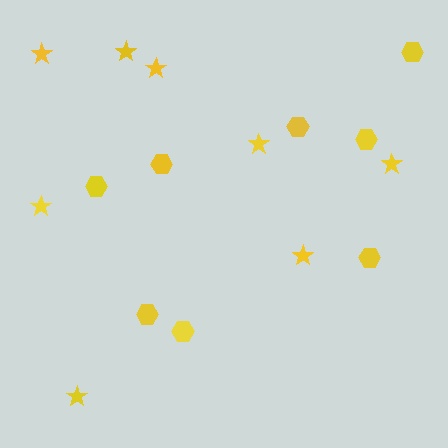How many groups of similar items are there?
There are 2 groups: one group of hexagons (8) and one group of stars (8).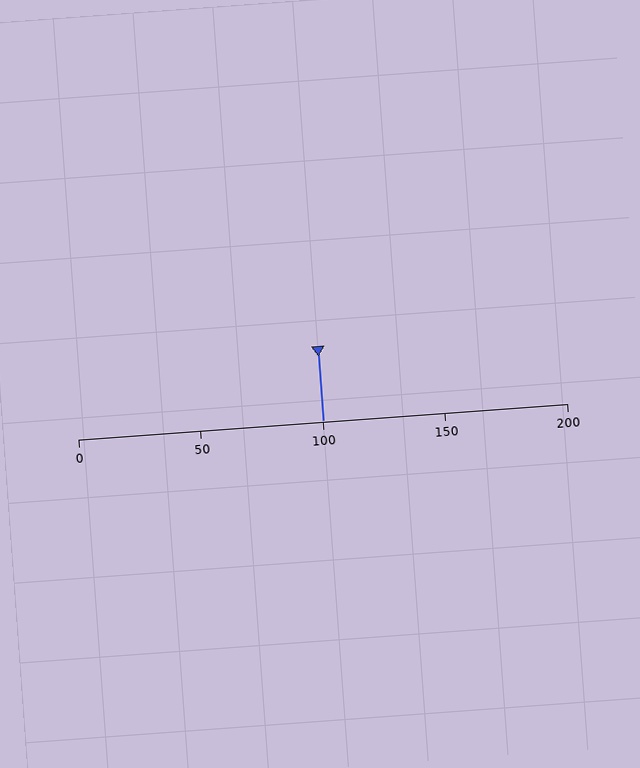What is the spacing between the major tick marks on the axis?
The major ticks are spaced 50 apart.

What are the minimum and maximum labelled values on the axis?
The axis runs from 0 to 200.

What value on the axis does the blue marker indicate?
The marker indicates approximately 100.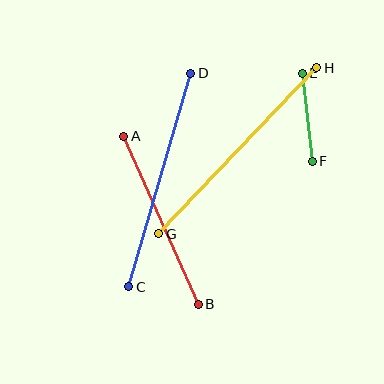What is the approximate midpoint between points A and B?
The midpoint is at approximately (161, 220) pixels.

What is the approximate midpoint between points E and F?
The midpoint is at approximately (307, 117) pixels.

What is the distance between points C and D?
The distance is approximately 222 pixels.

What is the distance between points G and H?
The distance is approximately 229 pixels.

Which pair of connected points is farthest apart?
Points G and H are farthest apart.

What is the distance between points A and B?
The distance is approximately 184 pixels.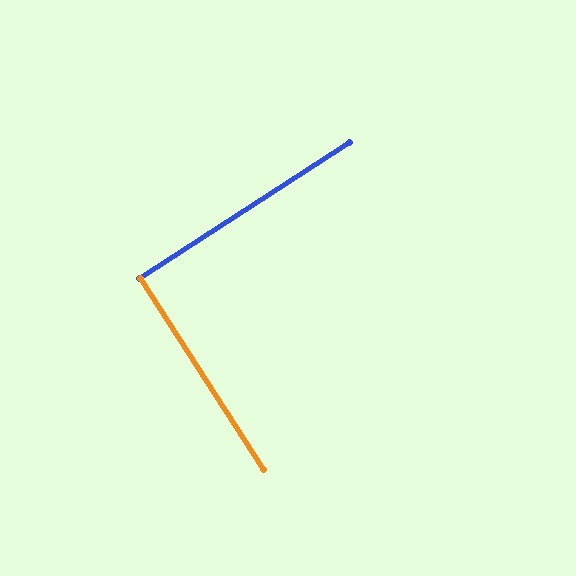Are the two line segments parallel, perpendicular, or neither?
Perpendicular — they meet at approximately 90°.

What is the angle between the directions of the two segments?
Approximately 90 degrees.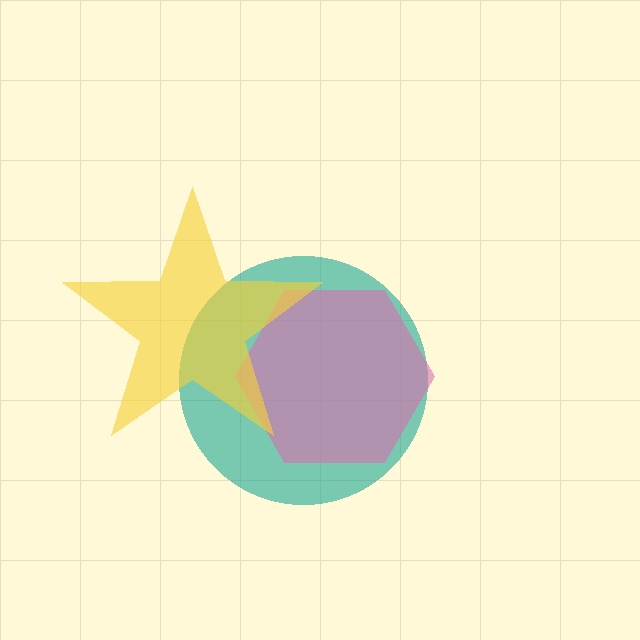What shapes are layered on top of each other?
The layered shapes are: a teal circle, a pink hexagon, a yellow star.